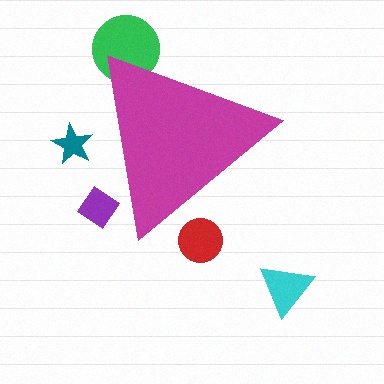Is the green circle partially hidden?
Yes, the green circle is partially hidden behind the magenta triangle.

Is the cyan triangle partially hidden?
No, the cyan triangle is fully visible.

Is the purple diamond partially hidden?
Yes, the purple diamond is partially hidden behind the magenta triangle.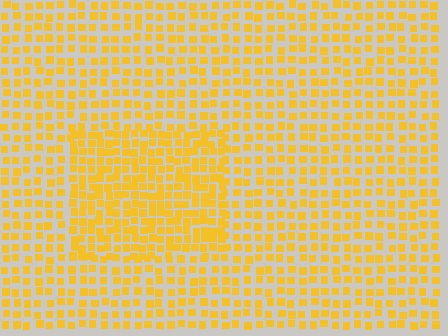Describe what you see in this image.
The image contains small yellow elements arranged at two different densities. A rectangle-shaped region is visible where the elements are more densely packed than the surrounding area.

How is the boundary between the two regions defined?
The boundary is defined by a change in element density (approximately 1.6x ratio). All elements are the same color, size, and shape.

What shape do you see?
I see a rectangle.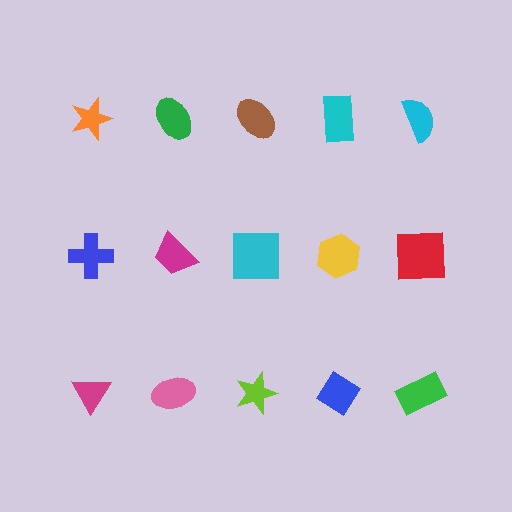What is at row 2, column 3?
A cyan square.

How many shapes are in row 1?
5 shapes.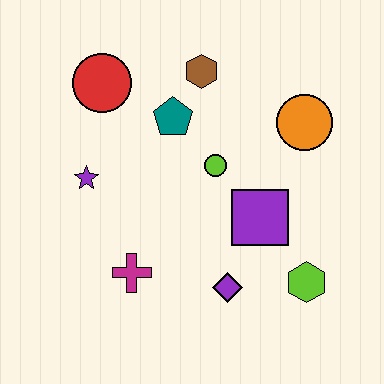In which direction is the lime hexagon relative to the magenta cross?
The lime hexagon is to the right of the magenta cross.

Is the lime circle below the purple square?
No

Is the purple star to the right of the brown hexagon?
No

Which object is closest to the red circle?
The teal pentagon is closest to the red circle.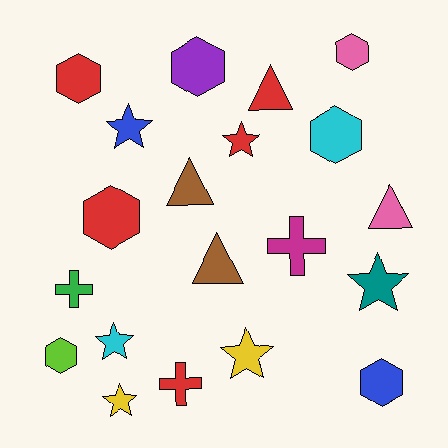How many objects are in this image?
There are 20 objects.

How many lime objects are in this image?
There is 1 lime object.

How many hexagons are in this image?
There are 7 hexagons.